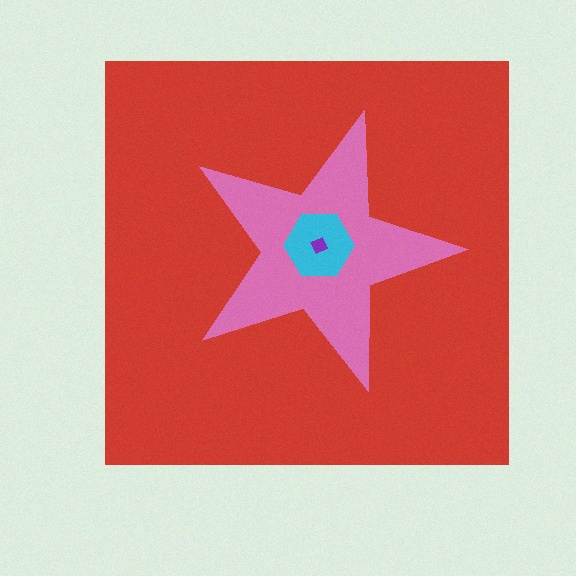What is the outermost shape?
The red square.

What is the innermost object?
The purple diamond.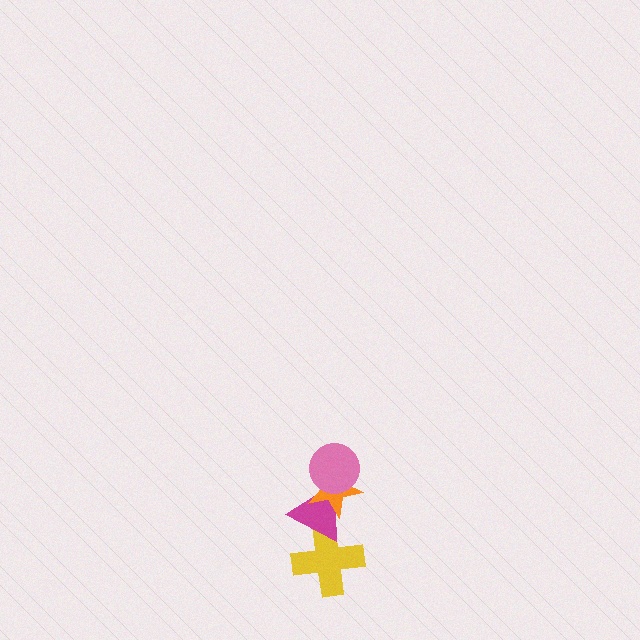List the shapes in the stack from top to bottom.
From top to bottom: the pink circle, the orange star, the magenta triangle, the yellow cross.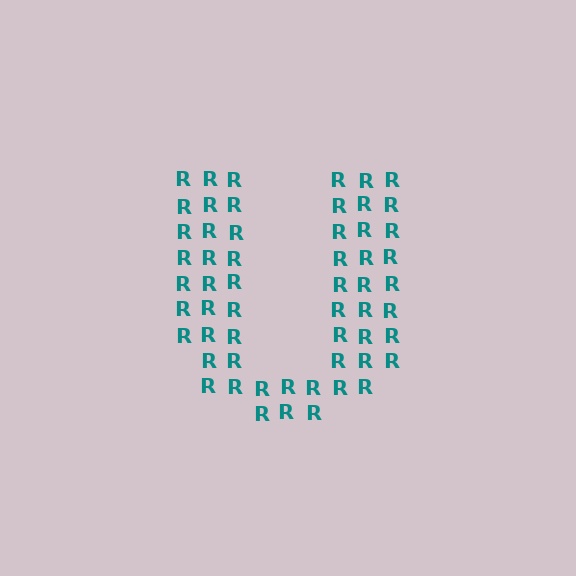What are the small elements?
The small elements are letter R's.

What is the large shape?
The large shape is the letter U.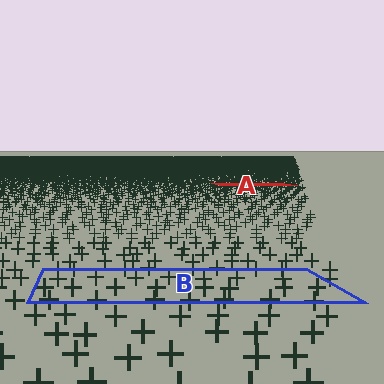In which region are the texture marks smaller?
The texture marks are smaller in region A, because it is farther away.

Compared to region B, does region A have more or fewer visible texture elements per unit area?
Region A has more texture elements per unit area — they are packed more densely because it is farther away.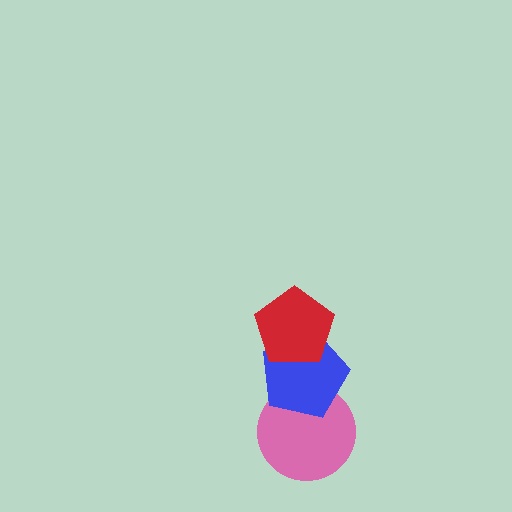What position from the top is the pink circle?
The pink circle is 3rd from the top.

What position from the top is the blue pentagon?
The blue pentagon is 2nd from the top.